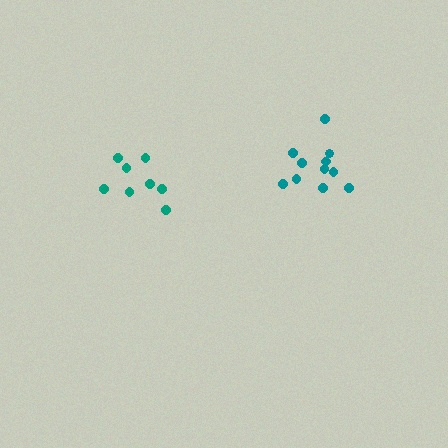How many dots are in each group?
Group 1: 11 dots, Group 2: 8 dots (19 total).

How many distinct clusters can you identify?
There are 2 distinct clusters.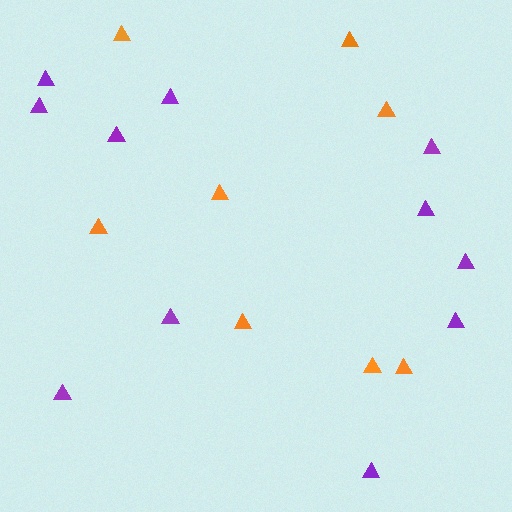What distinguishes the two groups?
There are 2 groups: one group of orange triangles (8) and one group of purple triangles (11).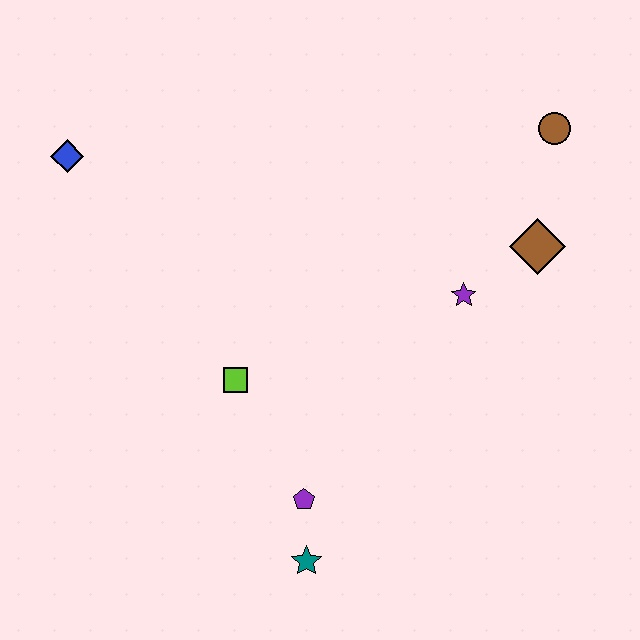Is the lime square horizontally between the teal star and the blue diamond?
Yes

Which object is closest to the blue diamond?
The lime square is closest to the blue diamond.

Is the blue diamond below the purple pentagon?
No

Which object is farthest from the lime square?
The brown circle is farthest from the lime square.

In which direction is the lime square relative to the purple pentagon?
The lime square is above the purple pentagon.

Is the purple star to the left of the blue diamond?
No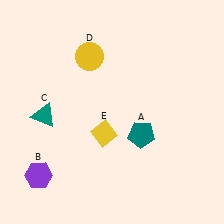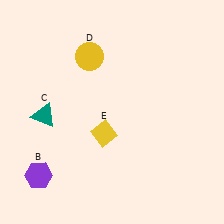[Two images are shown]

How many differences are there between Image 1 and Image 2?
There is 1 difference between the two images.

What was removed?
The teal pentagon (A) was removed in Image 2.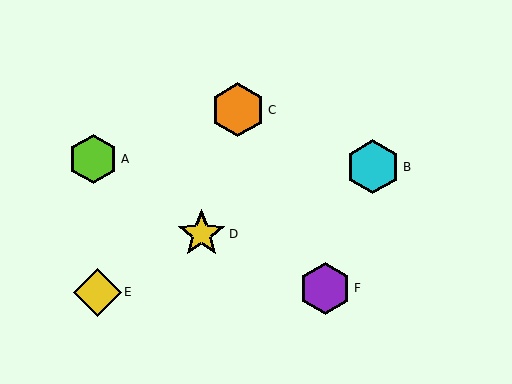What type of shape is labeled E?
Shape E is a yellow diamond.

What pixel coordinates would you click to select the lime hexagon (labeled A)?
Click at (93, 159) to select the lime hexagon A.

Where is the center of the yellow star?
The center of the yellow star is at (201, 234).